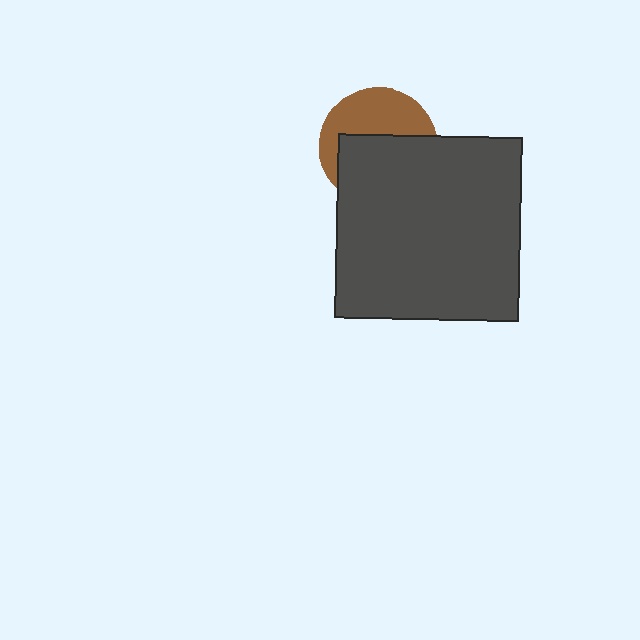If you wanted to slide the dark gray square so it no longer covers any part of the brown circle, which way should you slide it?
Slide it down — that is the most direct way to separate the two shapes.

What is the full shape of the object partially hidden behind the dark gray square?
The partially hidden object is a brown circle.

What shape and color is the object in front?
The object in front is a dark gray square.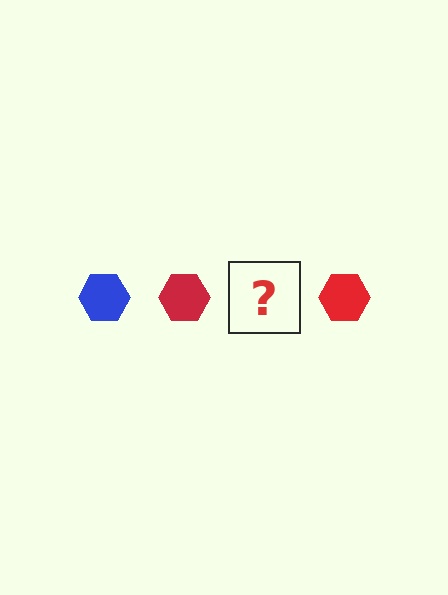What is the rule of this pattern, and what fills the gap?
The rule is that the pattern cycles through blue, red hexagons. The gap should be filled with a blue hexagon.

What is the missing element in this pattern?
The missing element is a blue hexagon.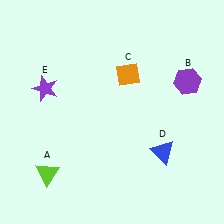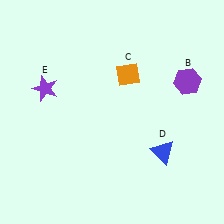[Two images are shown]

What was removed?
The lime triangle (A) was removed in Image 2.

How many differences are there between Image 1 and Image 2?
There is 1 difference between the two images.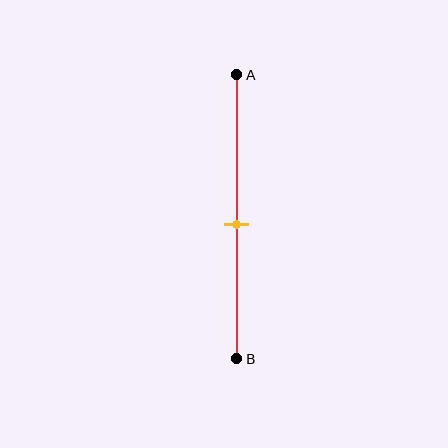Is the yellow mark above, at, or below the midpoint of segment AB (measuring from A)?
The yellow mark is approximately at the midpoint of segment AB.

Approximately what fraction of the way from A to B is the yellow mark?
The yellow mark is approximately 55% of the way from A to B.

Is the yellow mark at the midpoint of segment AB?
Yes, the mark is approximately at the midpoint.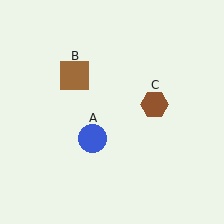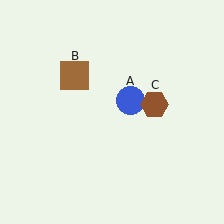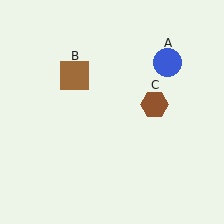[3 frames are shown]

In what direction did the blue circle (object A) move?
The blue circle (object A) moved up and to the right.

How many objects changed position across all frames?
1 object changed position: blue circle (object A).